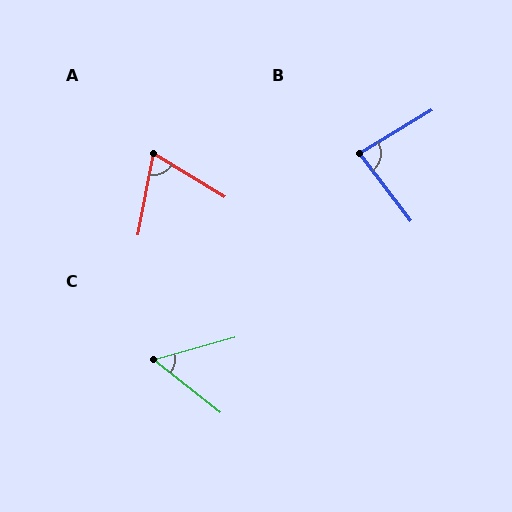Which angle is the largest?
B, at approximately 84 degrees.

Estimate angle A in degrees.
Approximately 70 degrees.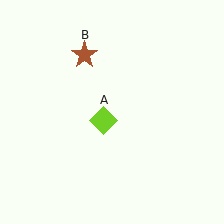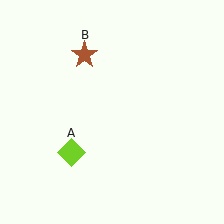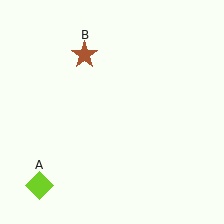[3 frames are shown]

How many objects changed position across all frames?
1 object changed position: lime diamond (object A).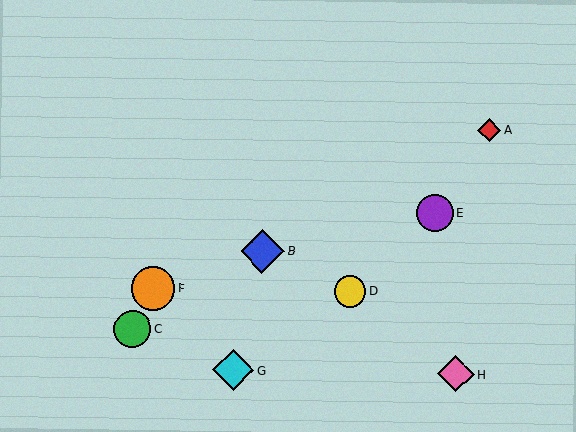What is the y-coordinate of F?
Object F is at y≈288.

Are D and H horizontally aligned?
No, D is at y≈291 and H is at y≈374.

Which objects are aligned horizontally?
Objects D, F are aligned horizontally.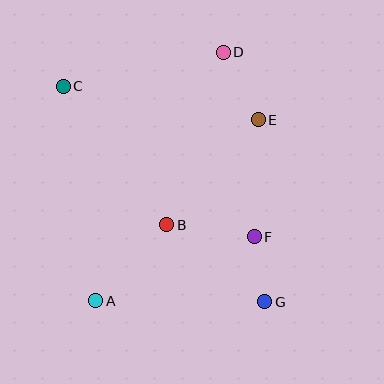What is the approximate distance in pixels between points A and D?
The distance between A and D is approximately 279 pixels.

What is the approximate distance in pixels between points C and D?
The distance between C and D is approximately 163 pixels.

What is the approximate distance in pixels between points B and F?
The distance between B and F is approximately 88 pixels.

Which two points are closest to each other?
Points F and G are closest to each other.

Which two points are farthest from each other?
Points C and G are farthest from each other.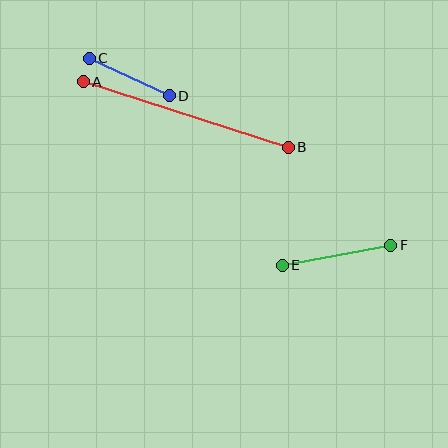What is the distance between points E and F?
The distance is approximately 110 pixels.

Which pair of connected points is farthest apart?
Points A and B are farthest apart.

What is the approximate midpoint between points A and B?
The midpoint is at approximately (186, 115) pixels.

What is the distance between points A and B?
The distance is approximately 215 pixels.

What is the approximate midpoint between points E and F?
The midpoint is at approximately (337, 255) pixels.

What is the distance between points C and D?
The distance is approximately 88 pixels.